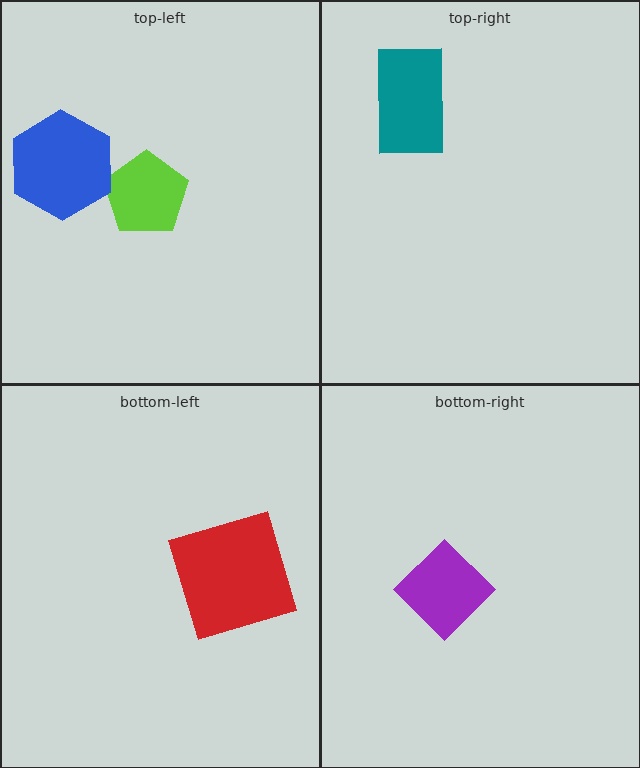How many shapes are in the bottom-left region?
1.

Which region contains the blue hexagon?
The top-left region.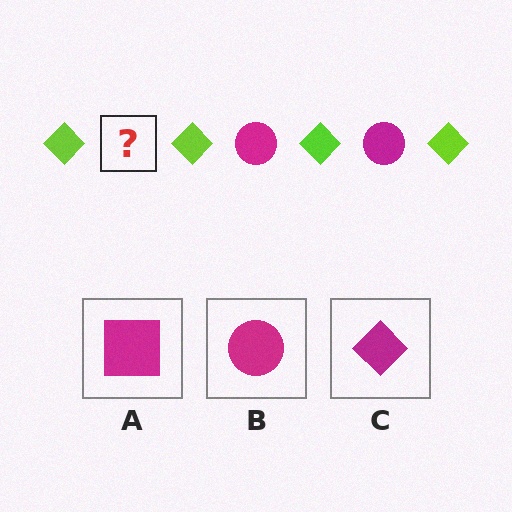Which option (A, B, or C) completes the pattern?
B.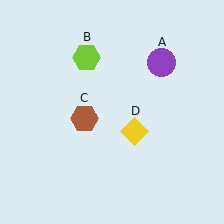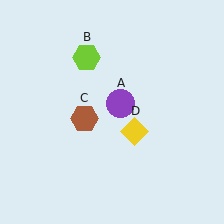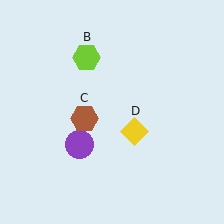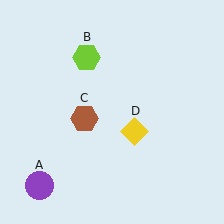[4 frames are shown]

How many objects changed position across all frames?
1 object changed position: purple circle (object A).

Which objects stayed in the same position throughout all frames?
Lime hexagon (object B) and brown hexagon (object C) and yellow diamond (object D) remained stationary.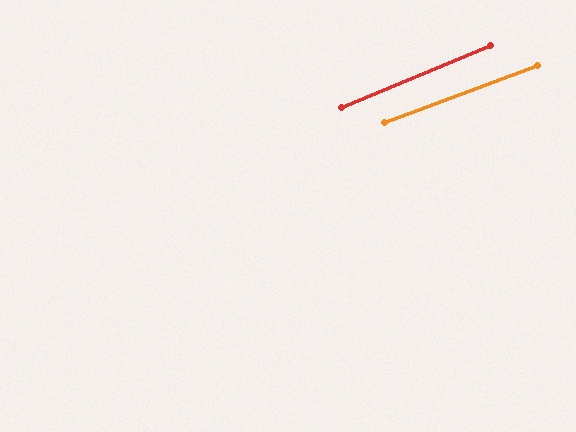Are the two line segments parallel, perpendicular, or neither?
Parallel — their directions differ by only 2.0°.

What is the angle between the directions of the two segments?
Approximately 2 degrees.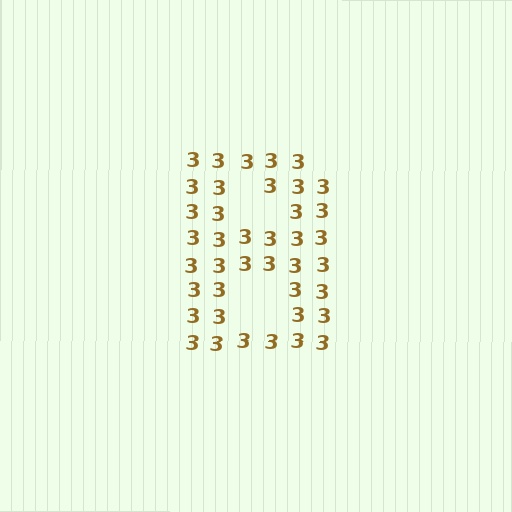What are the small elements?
The small elements are digit 3's.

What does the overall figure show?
The overall figure shows the letter B.